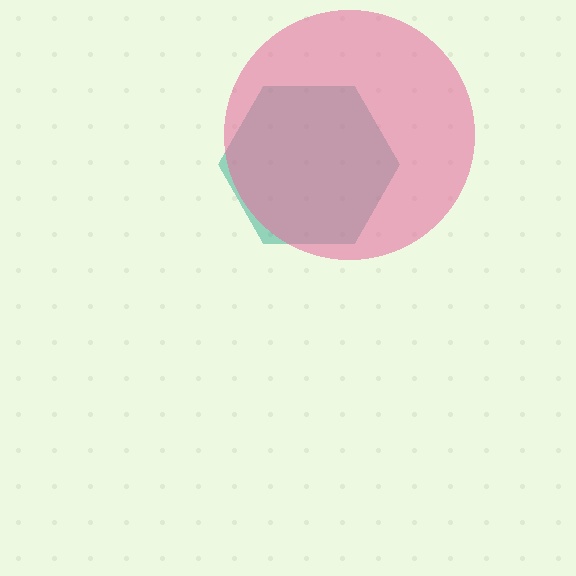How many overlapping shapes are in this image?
There are 2 overlapping shapes in the image.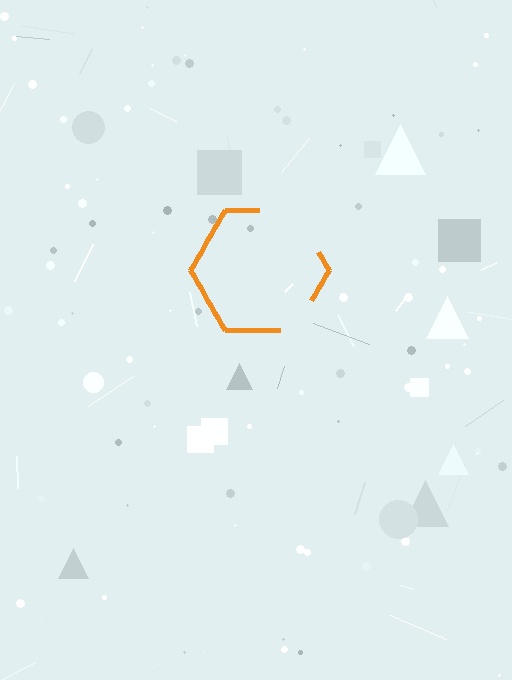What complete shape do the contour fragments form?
The contour fragments form a hexagon.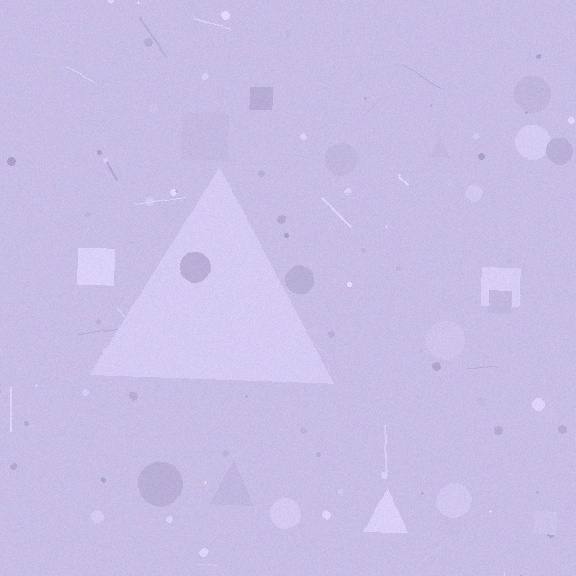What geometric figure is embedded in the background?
A triangle is embedded in the background.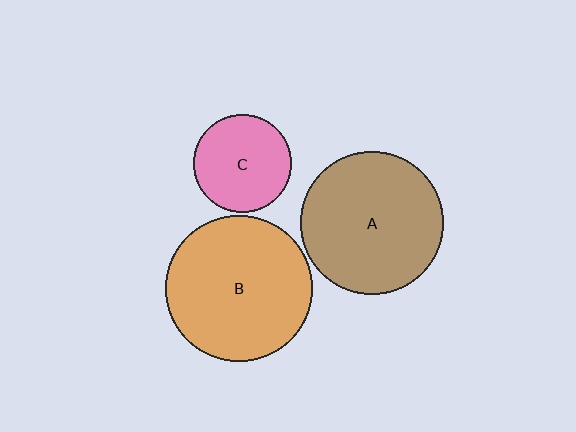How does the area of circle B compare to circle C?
Approximately 2.2 times.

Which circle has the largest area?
Circle B (orange).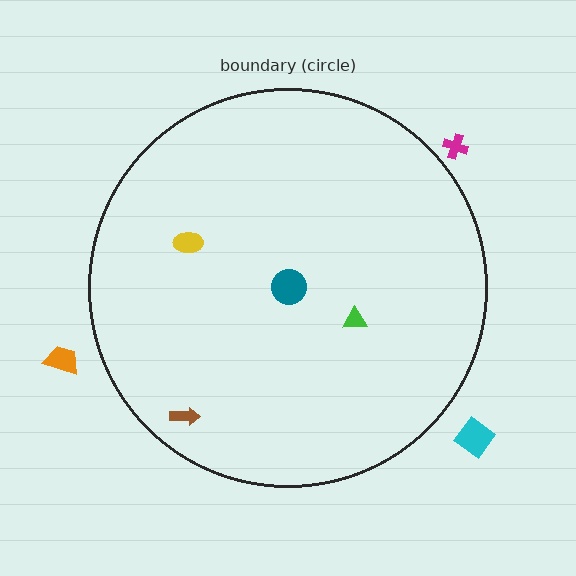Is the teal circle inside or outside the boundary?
Inside.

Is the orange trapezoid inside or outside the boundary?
Outside.